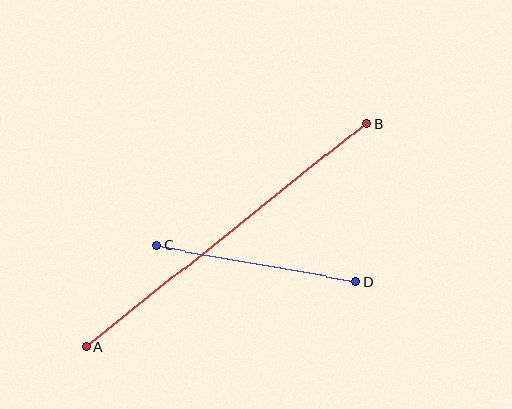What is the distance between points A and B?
The distance is approximately 358 pixels.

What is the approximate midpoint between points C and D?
The midpoint is at approximately (256, 264) pixels.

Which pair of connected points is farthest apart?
Points A and B are farthest apart.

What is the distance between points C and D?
The distance is approximately 203 pixels.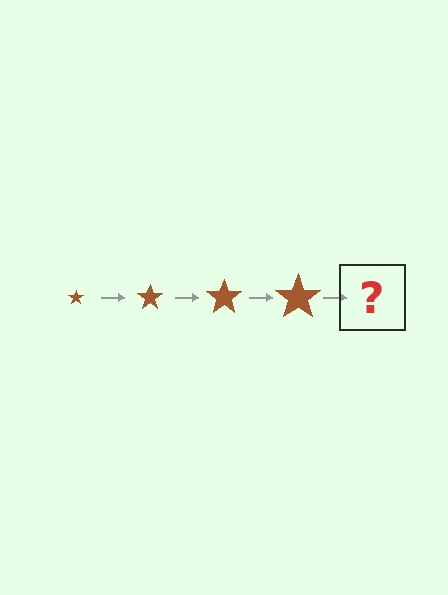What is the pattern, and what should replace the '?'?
The pattern is that the star gets progressively larger each step. The '?' should be a brown star, larger than the previous one.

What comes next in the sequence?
The next element should be a brown star, larger than the previous one.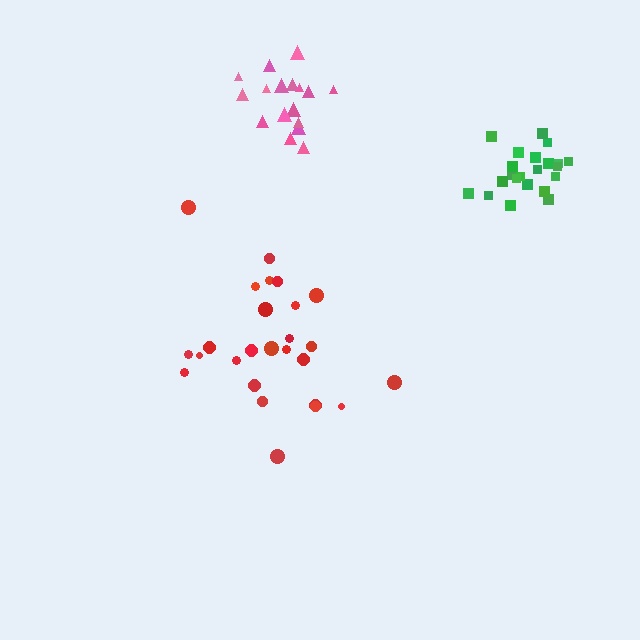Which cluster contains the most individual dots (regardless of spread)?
Red (26).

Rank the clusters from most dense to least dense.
green, pink, red.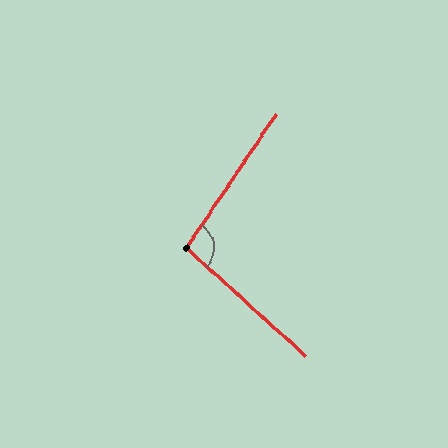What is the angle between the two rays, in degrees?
Approximately 98 degrees.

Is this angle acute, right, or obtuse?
It is obtuse.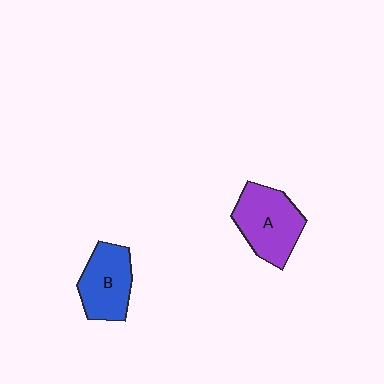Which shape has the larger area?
Shape A (purple).